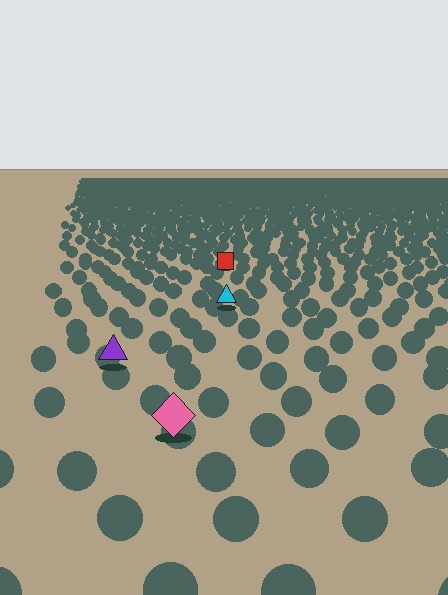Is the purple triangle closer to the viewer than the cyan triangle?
Yes. The purple triangle is closer — you can tell from the texture gradient: the ground texture is coarser near it.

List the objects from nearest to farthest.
From nearest to farthest: the pink diamond, the purple triangle, the cyan triangle, the red square.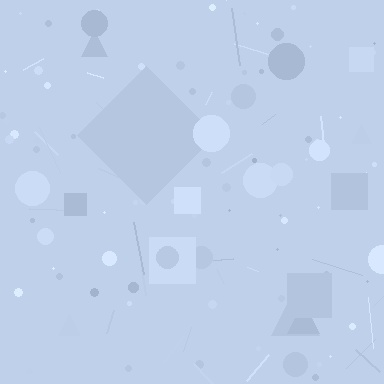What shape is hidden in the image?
A diamond is hidden in the image.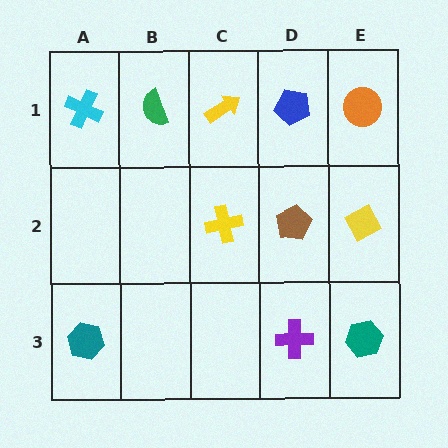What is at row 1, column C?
A yellow arrow.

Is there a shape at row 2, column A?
No, that cell is empty.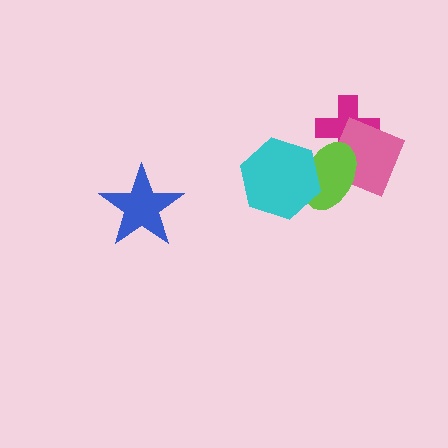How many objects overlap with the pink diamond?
2 objects overlap with the pink diamond.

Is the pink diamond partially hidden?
Yes, it is partially covered by another shape.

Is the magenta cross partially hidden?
Yes, it is partially covered by another shape.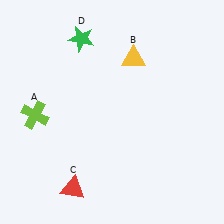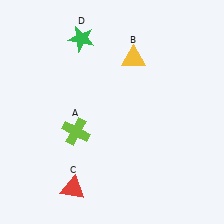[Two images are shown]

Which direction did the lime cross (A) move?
The lime cross (A) moved right.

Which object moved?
The lime cross (A) moved right.